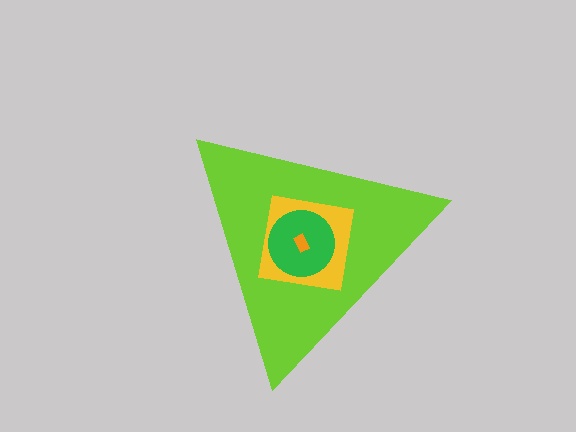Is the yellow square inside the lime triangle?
Yes.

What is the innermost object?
The orange rectangle.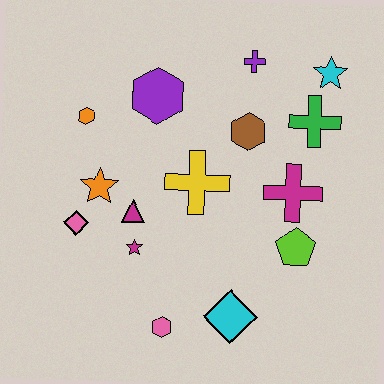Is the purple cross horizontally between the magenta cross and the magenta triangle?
Yes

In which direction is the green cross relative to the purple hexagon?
The green cross is to the right of the purple hexagon.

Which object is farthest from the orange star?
The cyan star is farthest from the orange star.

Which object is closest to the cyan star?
The green cross is closest to the cyan star.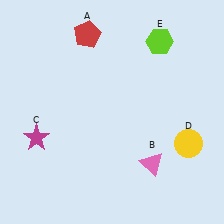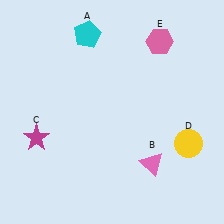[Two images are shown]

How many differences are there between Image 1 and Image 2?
There are 2 differences between the two images.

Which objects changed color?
A changed from red to cyan. E changed from lime to pink.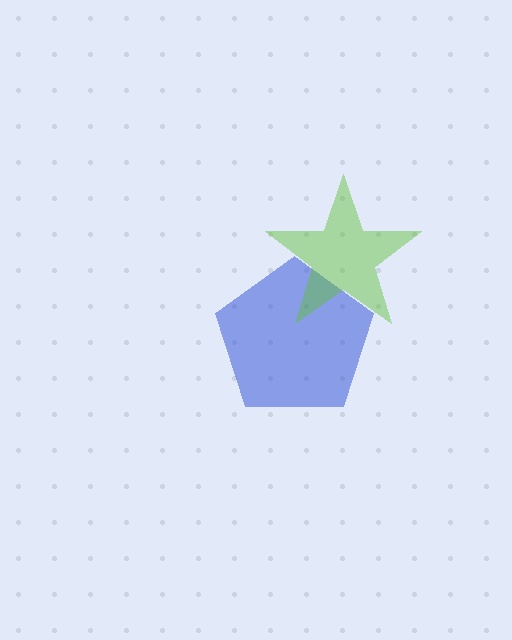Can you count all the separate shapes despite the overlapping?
Yes, there are 2 separate shapes.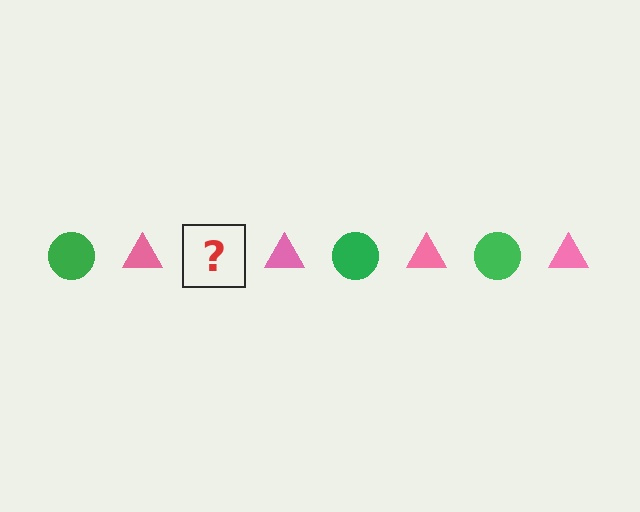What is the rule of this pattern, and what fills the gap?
The rule is that the pattern alternates between green circle and pink triangle. The gap should be filled with a green circle.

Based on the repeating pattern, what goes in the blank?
The blank should be a green circle.